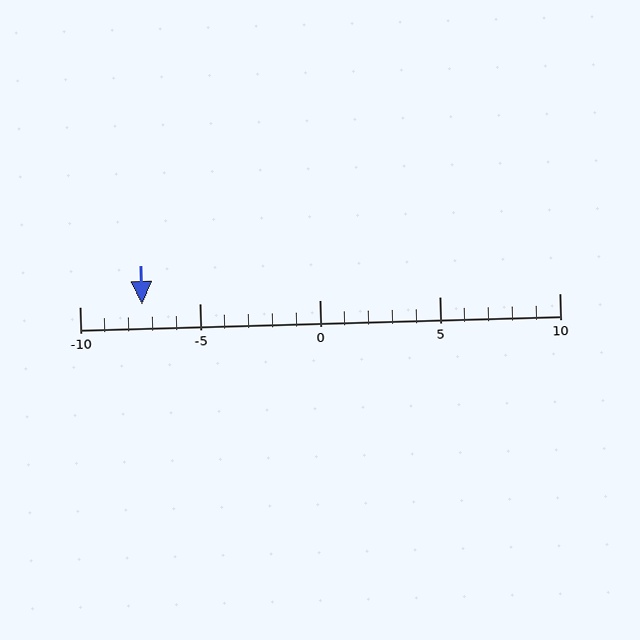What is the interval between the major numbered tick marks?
The major tick marks are spaced 5 units apart.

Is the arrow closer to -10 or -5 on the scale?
The arrow is closer to -5.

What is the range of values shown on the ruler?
The ruler shows values from -10 to 10.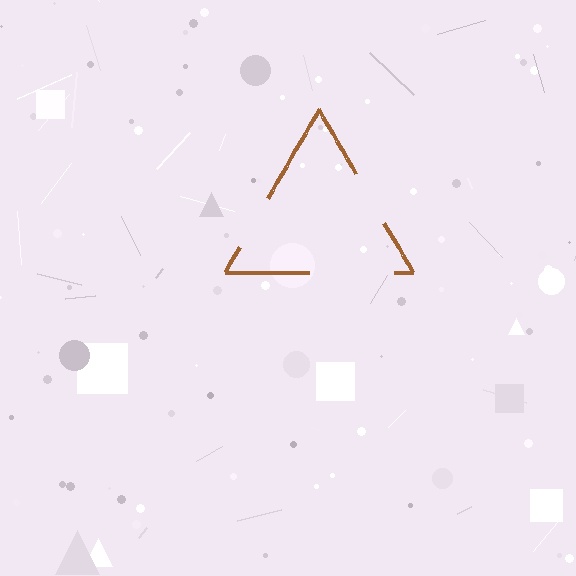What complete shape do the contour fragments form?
The contour fragments form a triangle.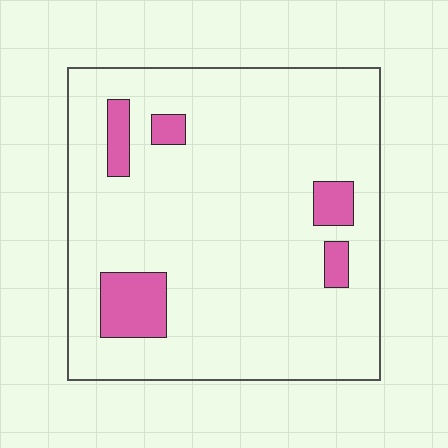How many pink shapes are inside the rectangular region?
5.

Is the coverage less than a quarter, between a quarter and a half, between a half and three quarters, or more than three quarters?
Less than a quarter.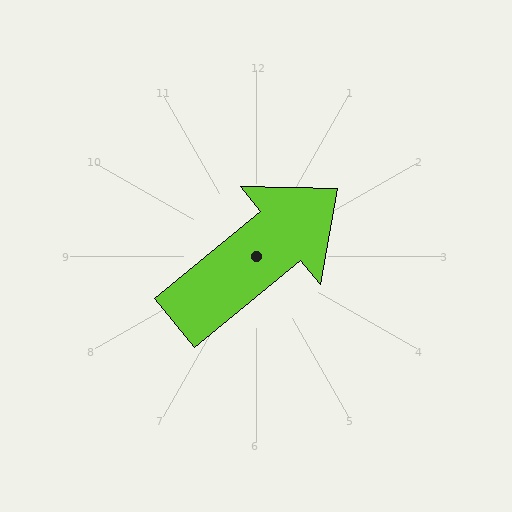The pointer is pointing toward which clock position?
Roughly 2 o'clock.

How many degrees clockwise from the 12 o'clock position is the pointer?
Approximately 50 degrees.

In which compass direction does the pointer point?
Northeast.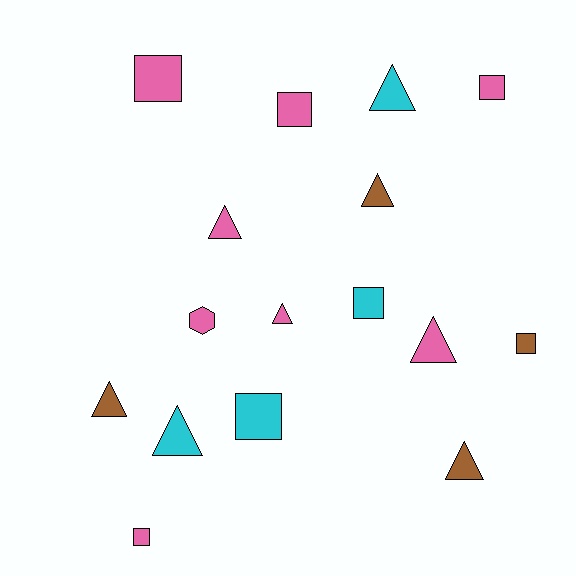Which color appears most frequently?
Pink, with 8 objects.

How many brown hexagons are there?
There are no brown hexagons.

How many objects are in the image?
There are 16 objects.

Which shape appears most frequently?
Triangle, with 8 objects.